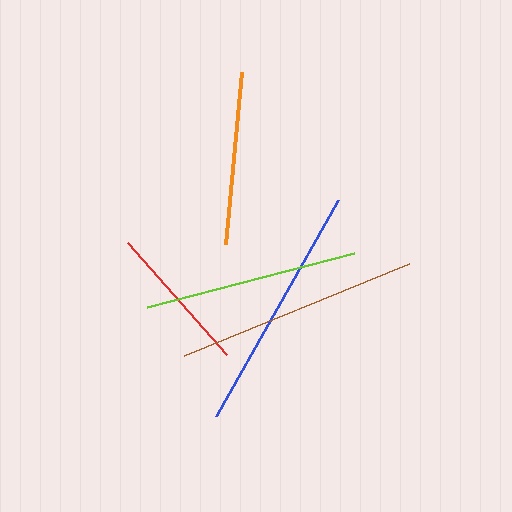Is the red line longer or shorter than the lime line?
The lime line is longer than the red line.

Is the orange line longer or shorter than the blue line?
The blue line is longer than the orange line.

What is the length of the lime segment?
The lime segment is approximately 213 pixels long.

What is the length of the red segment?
The red segment is approximately 149 pixels long.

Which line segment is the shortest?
The red line is the shortest at approximately 149 pixels.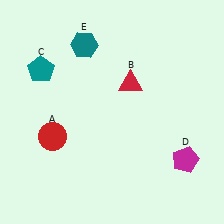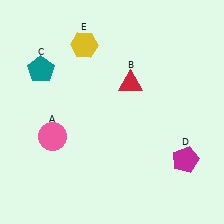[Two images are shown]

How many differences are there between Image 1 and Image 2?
There are 2 differences between the two images.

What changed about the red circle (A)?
In Image 1, A is red. In Image 2, it changed to pink.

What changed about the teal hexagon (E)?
In Image 1, E is teal. In Image 2, it changed to yellow.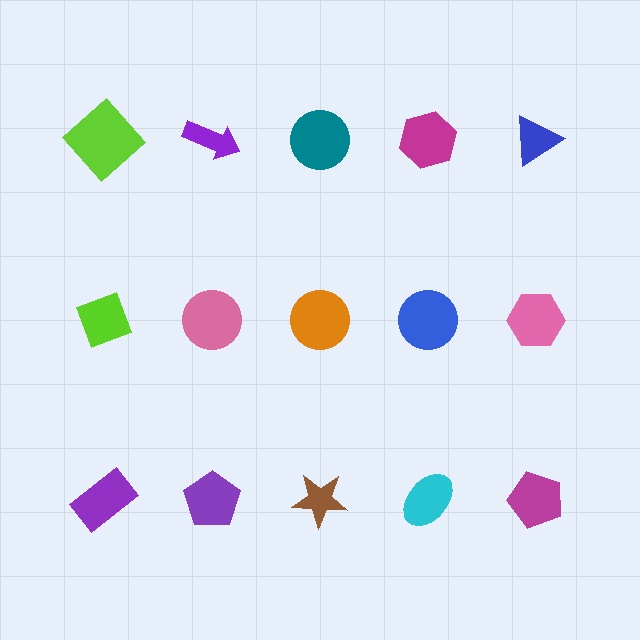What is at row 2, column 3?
An orange circle.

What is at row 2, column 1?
A lime diamond.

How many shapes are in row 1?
5 shapes.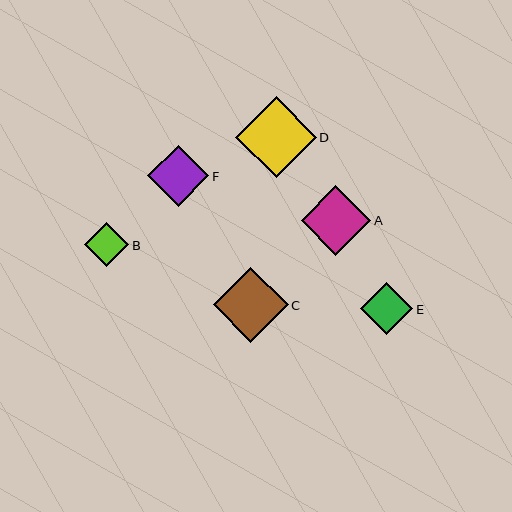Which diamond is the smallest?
Diamond B is the smallest with a size of approximately 44 pixels.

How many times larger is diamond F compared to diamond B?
Diamond F is approximately 1.4 times the size of diamond B.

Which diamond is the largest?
Diamond D is the largest with a size of approximately 80 pixels.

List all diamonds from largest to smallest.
From largest to smallest: D, C, A, F, E, B.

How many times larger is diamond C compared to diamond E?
Diamond C is approximately 1.4 times the size of diamond E.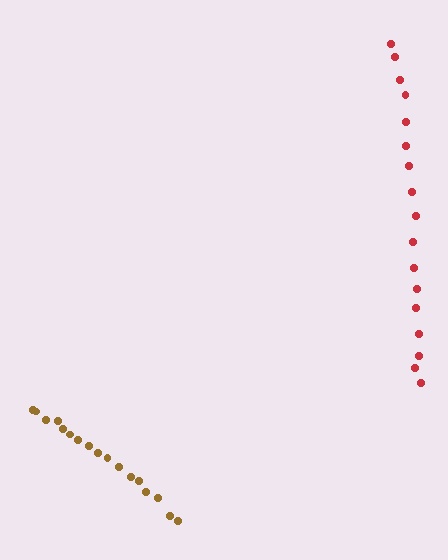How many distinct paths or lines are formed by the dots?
There are 2 distinct paths.